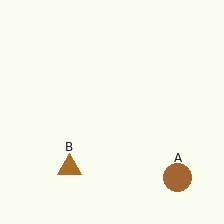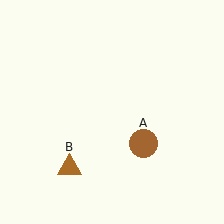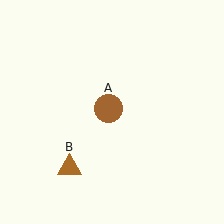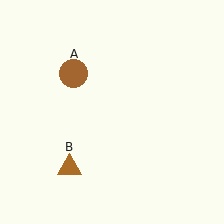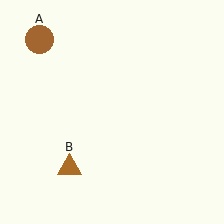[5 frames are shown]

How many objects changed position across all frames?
1 object changed position: brown circle (object A).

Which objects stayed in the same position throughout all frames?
Brown triangle (object B) remained stationary.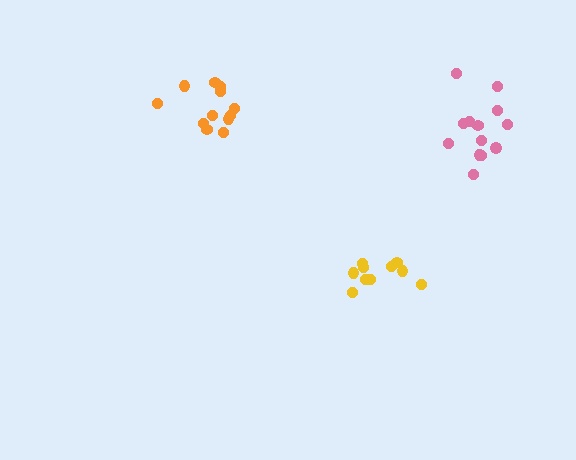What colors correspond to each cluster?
The clusters are colored: yellow, orange, pink.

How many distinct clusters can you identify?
There are 3 distinct clusters.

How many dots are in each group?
Group 1: 10 dots, Group 2: 12 dots, Group 3: 13 dots (35 total).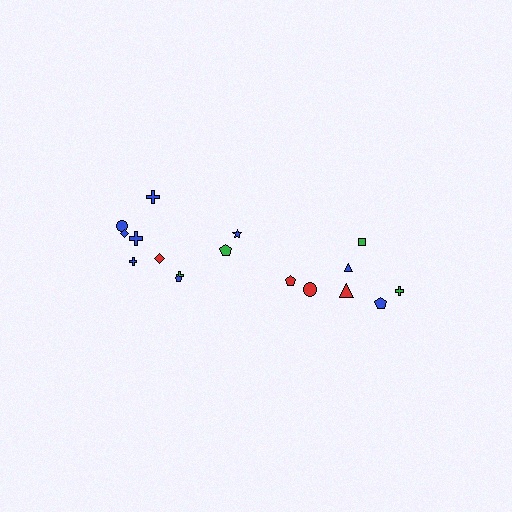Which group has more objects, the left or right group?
The left group.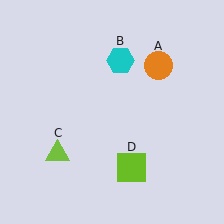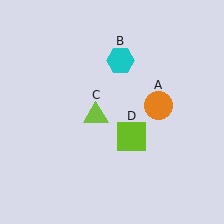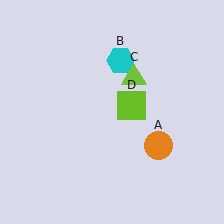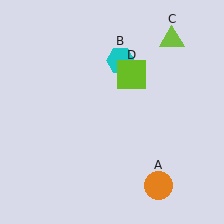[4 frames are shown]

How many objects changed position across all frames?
3 objects changed position: orange circle (object A), lime triangle (object C), lime square (object D).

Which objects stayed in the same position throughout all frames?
Cyan hexagon (object B) remained stationary.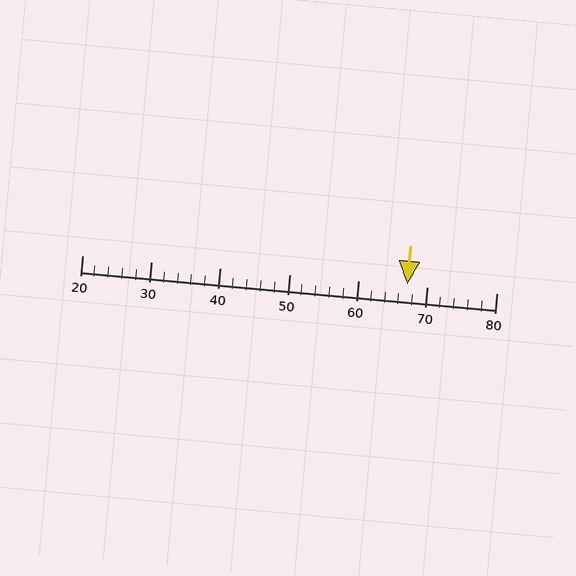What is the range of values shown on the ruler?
The ruler shows values from 20 to 80.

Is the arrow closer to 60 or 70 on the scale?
The arrow is closer to 70.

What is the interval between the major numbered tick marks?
The major tick marks are spaced 10 units apart.